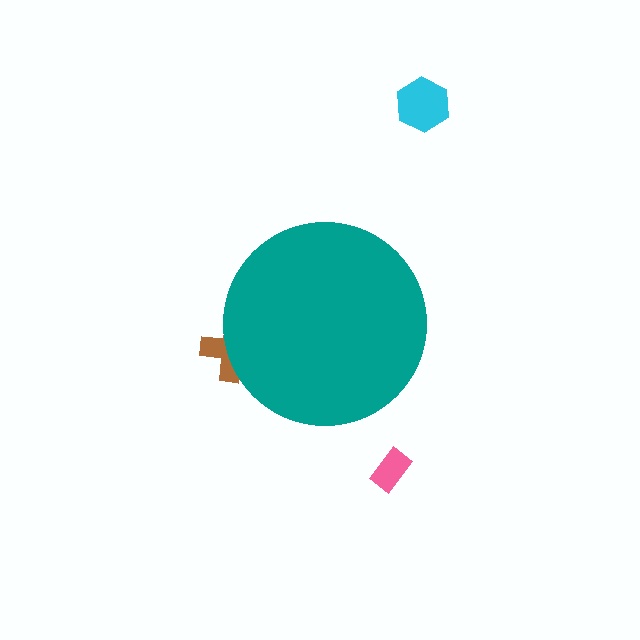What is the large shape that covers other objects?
A teal circle.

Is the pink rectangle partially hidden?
No, the pink rectangle is fully visible.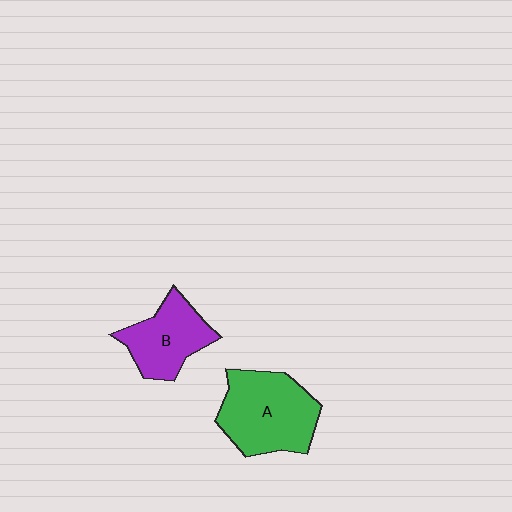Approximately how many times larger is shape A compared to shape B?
Approximately 1.4 times.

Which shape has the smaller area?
Shape B (purple).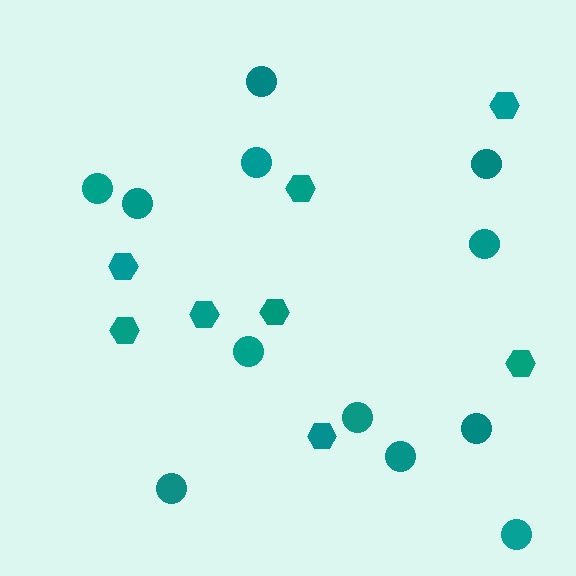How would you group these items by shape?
There are 2 groups: one group of hexagons (8) and one group of circles (12).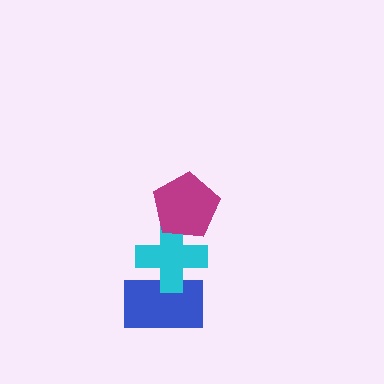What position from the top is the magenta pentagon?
The magenta pentagon is 1st from the top.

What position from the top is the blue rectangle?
The blue rectangle is 3rd from the top.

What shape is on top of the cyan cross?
The magenta pentagon is on top of the cyan cross.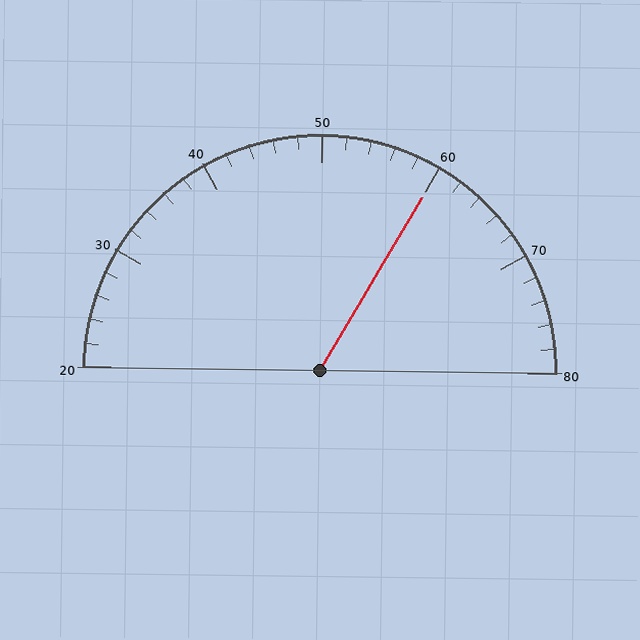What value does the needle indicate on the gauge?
The needle indicates approximately 60.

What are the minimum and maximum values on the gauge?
The gauge ranges from 20 to 80.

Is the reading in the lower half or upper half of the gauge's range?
The reading is in the upper half of the range (20 to 80).